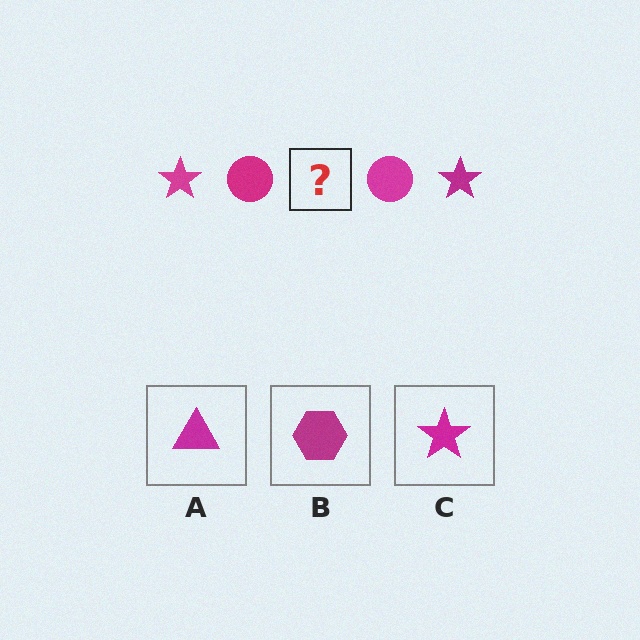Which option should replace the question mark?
Option C.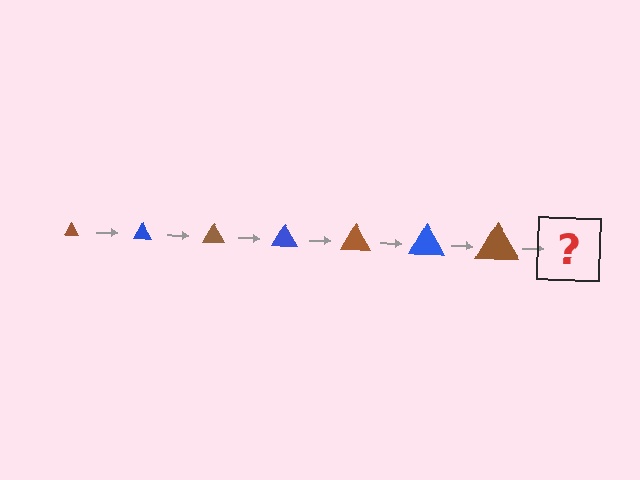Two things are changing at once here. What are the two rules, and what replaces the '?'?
The two rules are that the triangle grows larger each step and the color cycles through brown and blue. The '?' should be a blue triangle, larger than the previous one.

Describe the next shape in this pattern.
It should be a blue triangle, larger than the previous one.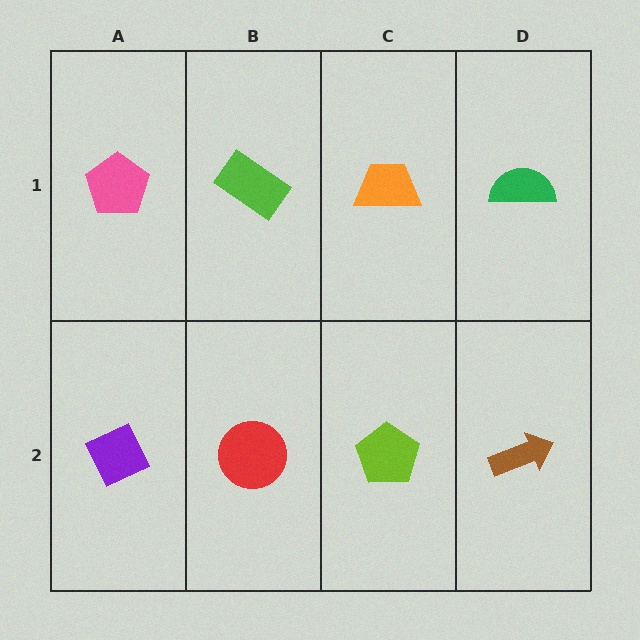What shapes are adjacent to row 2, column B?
A lime rectangle (row 1, column B), a purple diamond (row 2, column A), a lime pentagon (row 2, column C).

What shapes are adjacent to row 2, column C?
An orange trapezoid (row 1, column C), a red circle (row 2, column B), a brown arrow (row 2, column D).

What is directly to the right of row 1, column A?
A lime rectangle.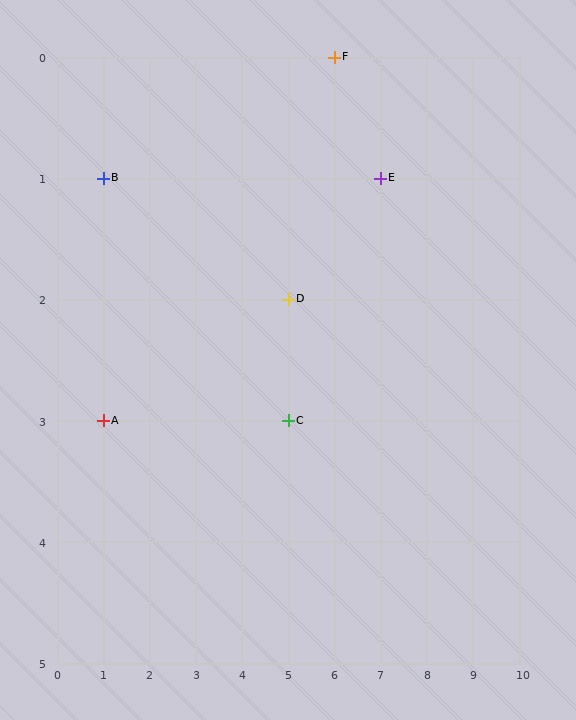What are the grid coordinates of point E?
Point E is at grid coordinates (7, 1).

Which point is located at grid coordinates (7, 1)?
Point E is at (7, 1).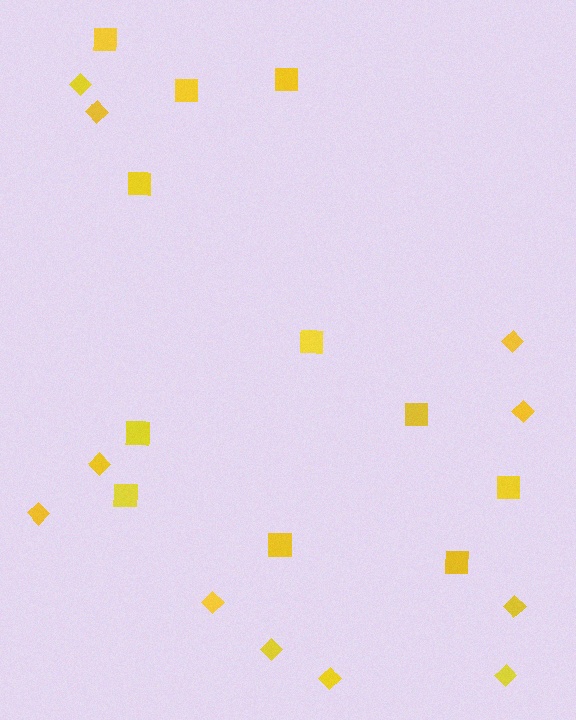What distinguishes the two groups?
There are 2 groups: one group of squares (11) and one group of diamonds (11).